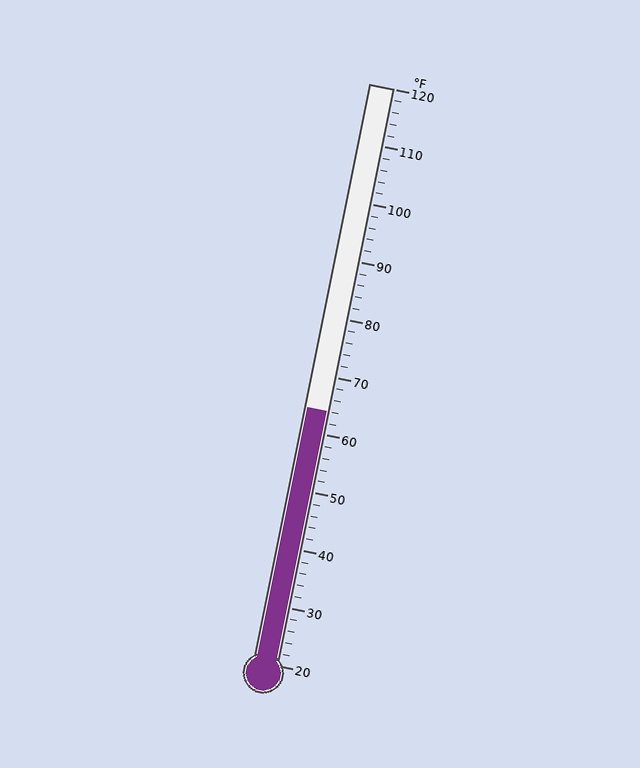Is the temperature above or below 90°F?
The temperature is below 90°F.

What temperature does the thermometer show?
The thermometer shows approximately 64°F.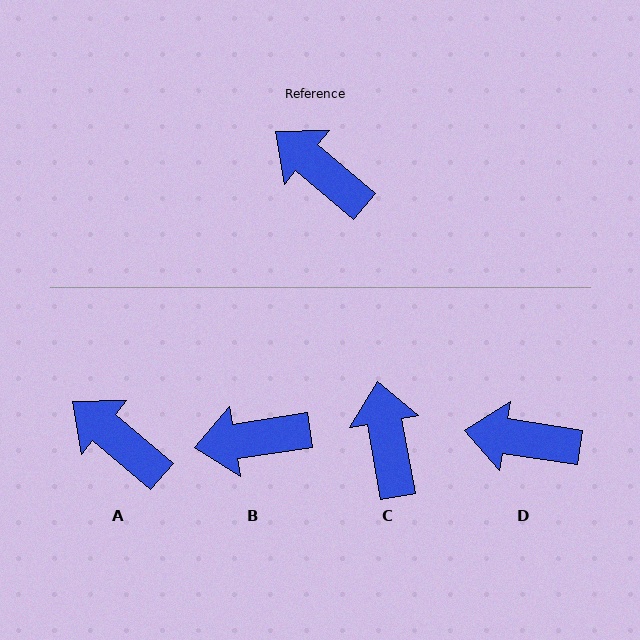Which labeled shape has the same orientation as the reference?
A.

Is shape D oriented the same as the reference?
No, it is off by about 32 degrees.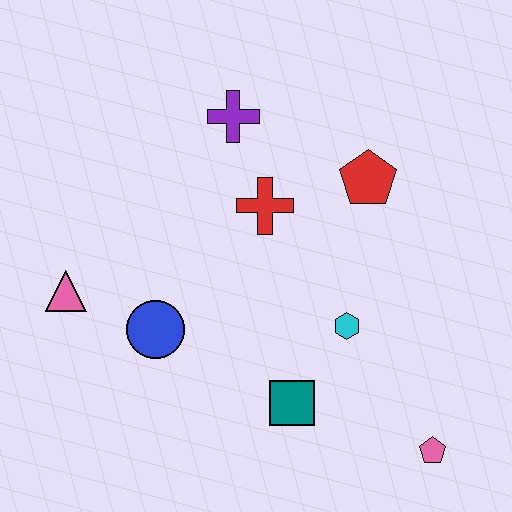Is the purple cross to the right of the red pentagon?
No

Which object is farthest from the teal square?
The purple cross is farthest from the teal square.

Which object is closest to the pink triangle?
The blue circle is closest to the pink triangle.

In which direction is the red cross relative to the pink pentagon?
The red cross is above the pink pentagon.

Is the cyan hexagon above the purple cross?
No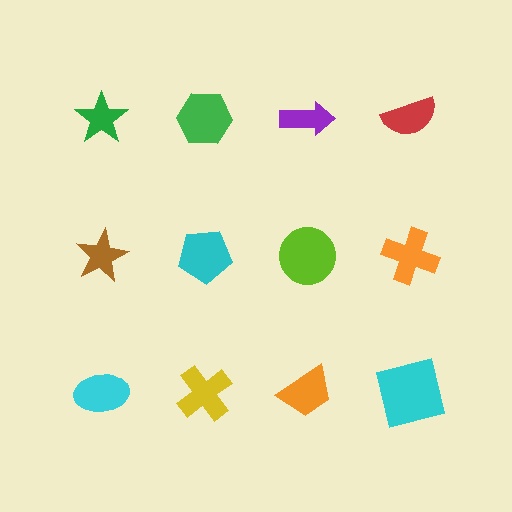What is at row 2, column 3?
A lime circle.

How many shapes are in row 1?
4 shapes.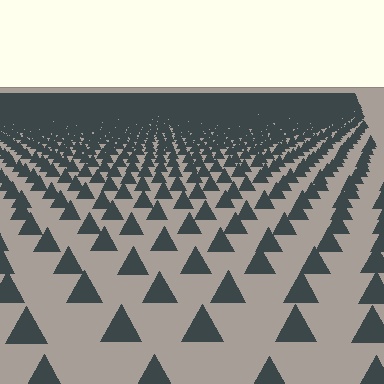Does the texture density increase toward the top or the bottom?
Density increases toward the top.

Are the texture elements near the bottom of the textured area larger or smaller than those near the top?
Larger. Near the bottom, elements are closer to the viewer and appear at a bigger on-screen size.